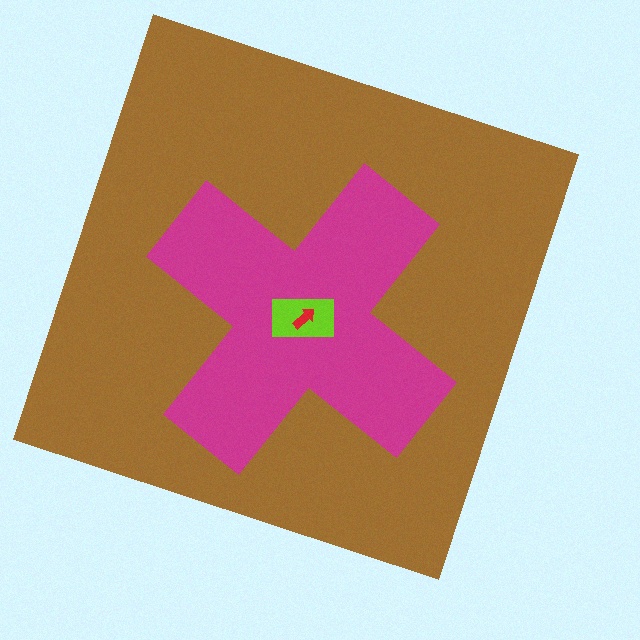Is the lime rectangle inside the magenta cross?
Yes.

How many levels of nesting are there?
4.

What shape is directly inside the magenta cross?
The lime rectangle.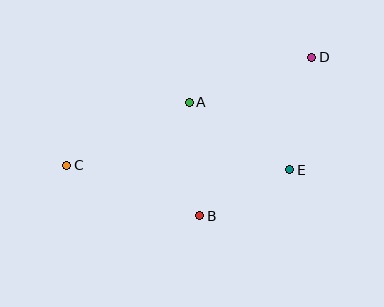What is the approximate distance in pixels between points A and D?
The distance between A and D is approximately 131 pixels.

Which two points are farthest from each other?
Points C and D are farthest from each other.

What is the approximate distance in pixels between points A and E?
The distance between A and E is approximately 121 pixels.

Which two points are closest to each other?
Points B and E are closest to each other.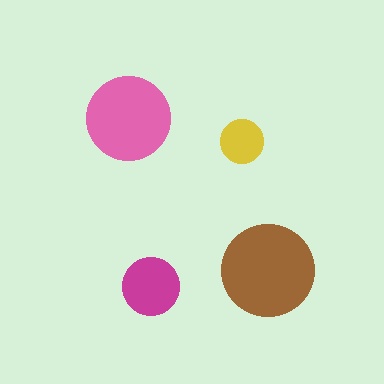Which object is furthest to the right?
The brown circle is rightmost.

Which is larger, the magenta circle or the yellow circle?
The magenta one.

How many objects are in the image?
There are 4 objects in the image.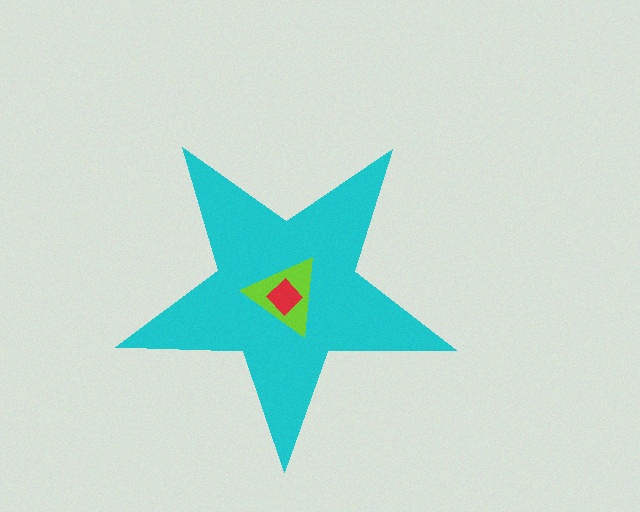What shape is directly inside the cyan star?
The lime triangle.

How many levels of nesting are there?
3.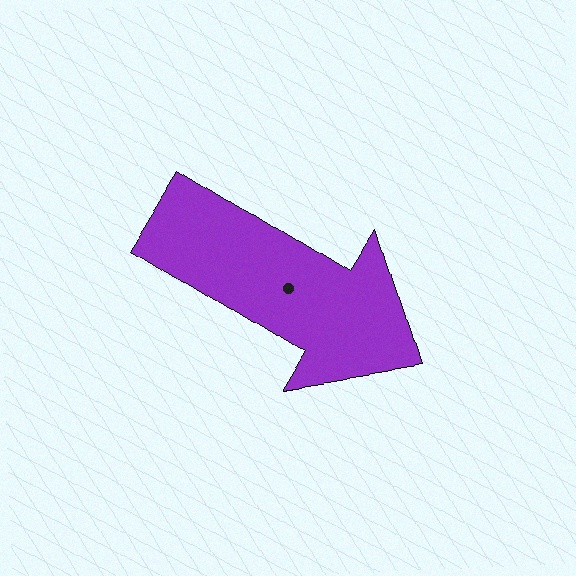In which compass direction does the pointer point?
Southeast.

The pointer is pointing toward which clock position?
Roughly 4 o'clock.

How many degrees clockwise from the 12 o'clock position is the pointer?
Approximately 122 degrees.